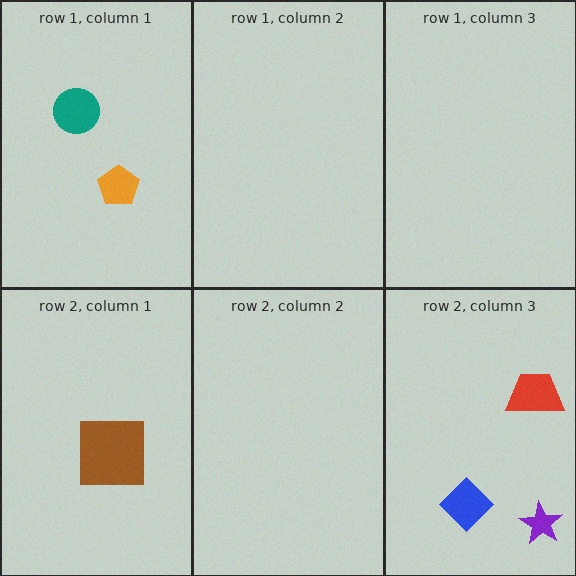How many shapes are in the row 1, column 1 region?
2.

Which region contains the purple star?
The row 2, column 3 region.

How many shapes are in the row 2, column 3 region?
3.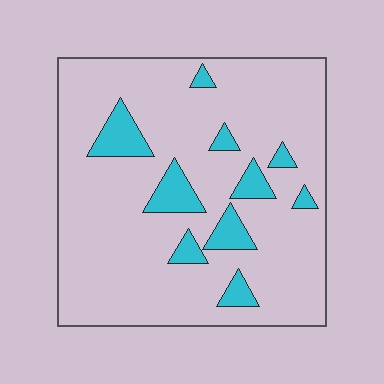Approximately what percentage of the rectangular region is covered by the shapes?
Approximately 15%.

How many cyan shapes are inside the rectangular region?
10.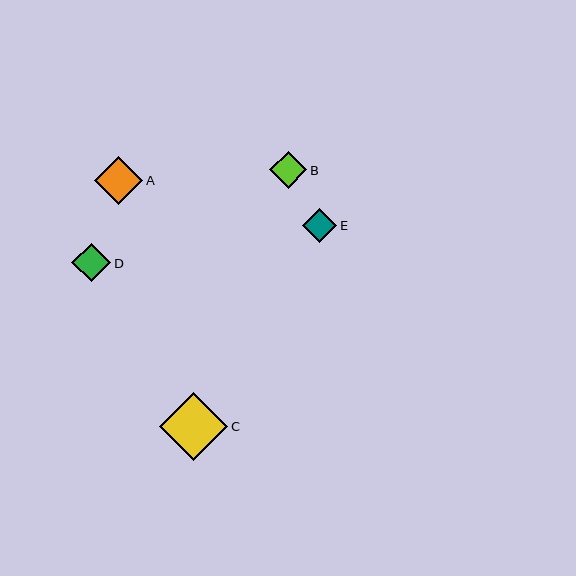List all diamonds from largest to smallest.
From largest to smallest: C, A, D, B, E.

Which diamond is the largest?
Diamond C is the largest with a size of approximately 68 pixels.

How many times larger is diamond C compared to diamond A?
Diamond C is approximately 1.4 times the size of diamond A.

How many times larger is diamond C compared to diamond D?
Diamond C is approximately 1.8 times the size of diamond D.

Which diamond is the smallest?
Diamond E is the smallest with a size of approximately 34 pixels.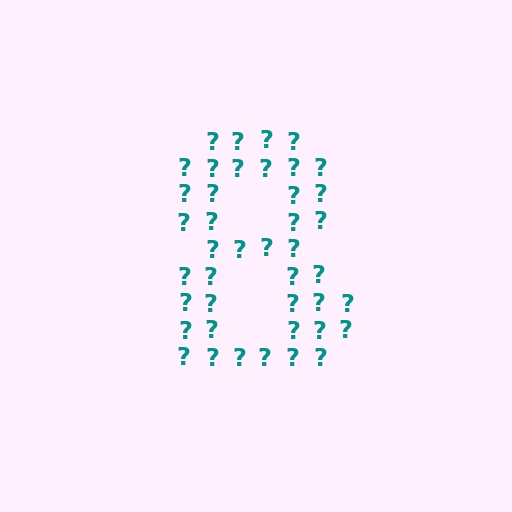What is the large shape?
The large shape is the digit 8.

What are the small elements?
The small elements are question marks.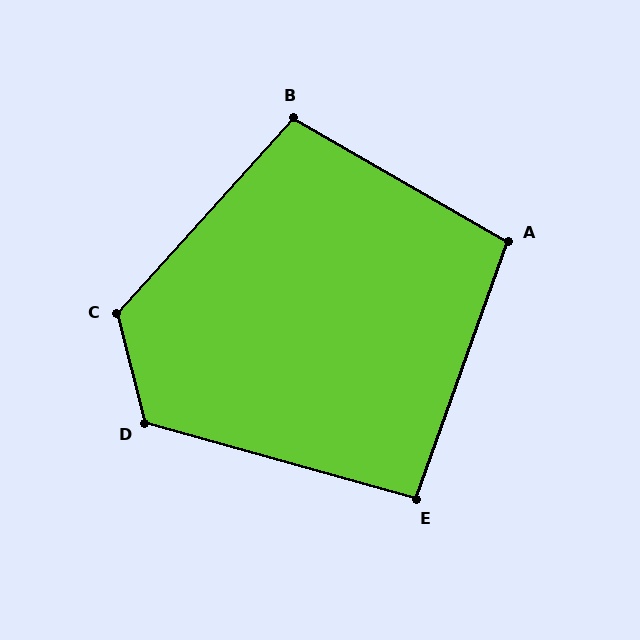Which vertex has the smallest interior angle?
E, at approximately 94 degrees.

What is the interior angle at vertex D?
Approximately 120 degrees (obtuse).